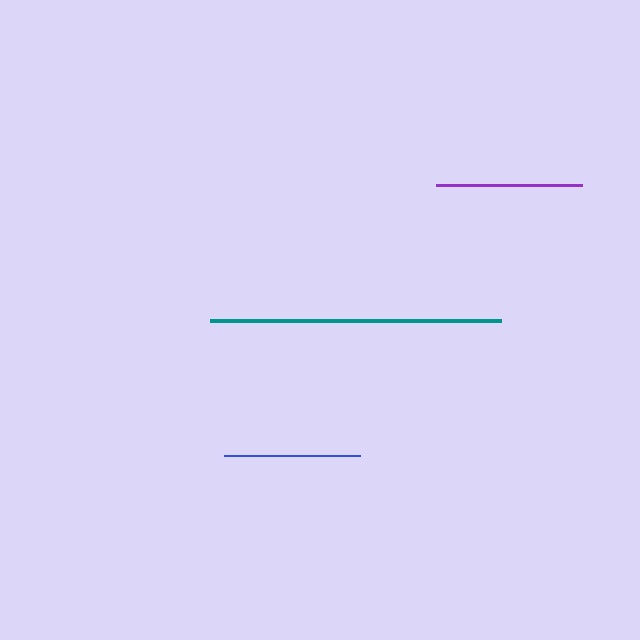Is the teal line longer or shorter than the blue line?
The teal line is longer than the blue line.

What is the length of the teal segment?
The teal segment is approximately 290 pixels long.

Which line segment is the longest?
The teal line is the longest at approximately 290 pixels.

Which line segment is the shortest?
The blue line is the shortest at approximately 136 pixels.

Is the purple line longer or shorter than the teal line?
The teal line is longer than the purple line.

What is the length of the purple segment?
The purple segment is approximately 146 pixels long.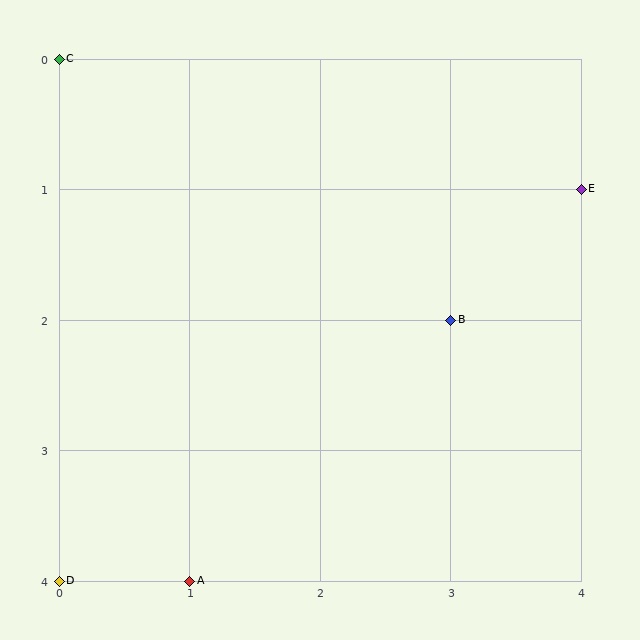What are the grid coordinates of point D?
Point D is at grid coordinates (0, 4).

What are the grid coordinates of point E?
Point E is at grid coordinates (4, 1).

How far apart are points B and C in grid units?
Points B and C are 3 columns and 2 rows apart (about 3.6 grid units diagonally).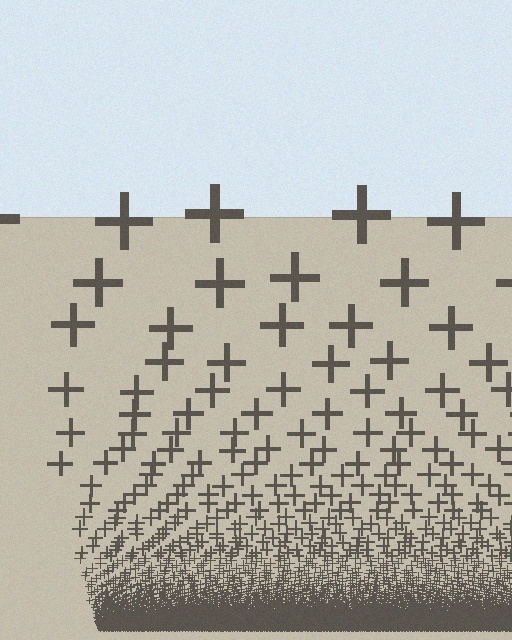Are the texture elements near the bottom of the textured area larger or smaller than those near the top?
Smaller. The gradient is inverted — elements near the bottom are smaller and denser.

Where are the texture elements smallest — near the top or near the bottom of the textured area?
Near the bottom.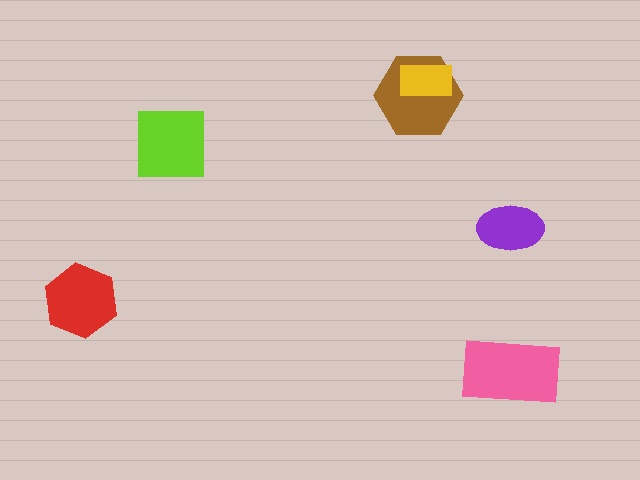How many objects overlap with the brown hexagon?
1 object overlaps with the brown hexagon.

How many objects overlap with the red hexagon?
0 objects overlap with the red hexagon.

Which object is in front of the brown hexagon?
The yellow rectangle is in front of the brown hexagon.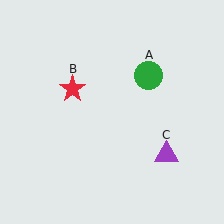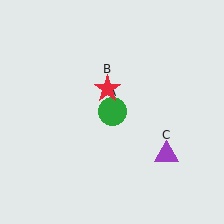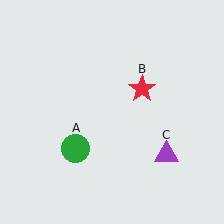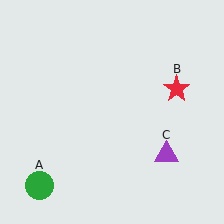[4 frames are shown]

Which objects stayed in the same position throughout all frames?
Purple triangle (object C) remained stationary.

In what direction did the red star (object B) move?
The red star (object B) moved right.